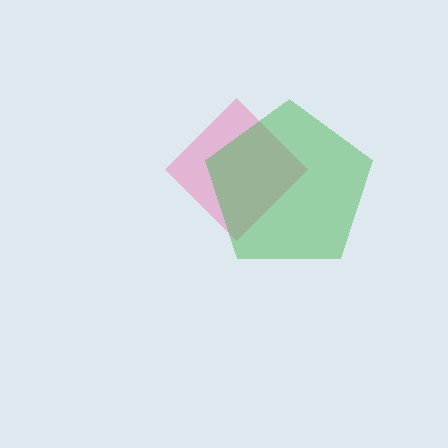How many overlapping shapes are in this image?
There are 2 overlapping shapes in the image.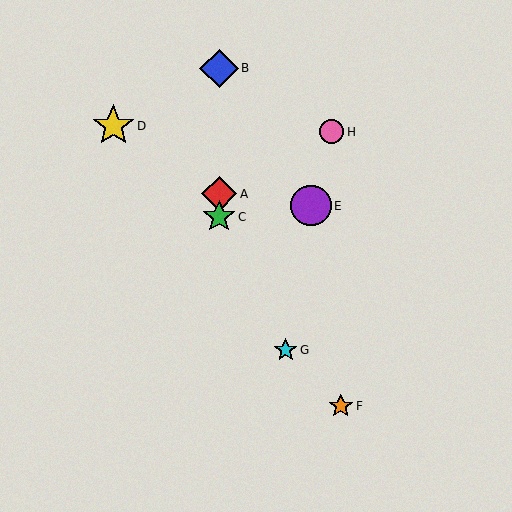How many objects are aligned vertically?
3 objects (A, B, C) are aligned vertically.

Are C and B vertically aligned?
Yes, both are at x≈219.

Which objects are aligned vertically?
Objects A, B, C are aligned vertically.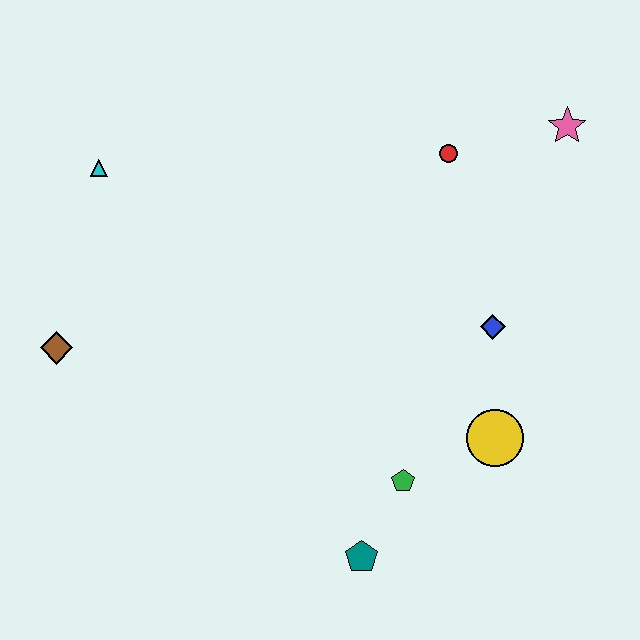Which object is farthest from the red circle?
The brown diamond is farthest from the red circle.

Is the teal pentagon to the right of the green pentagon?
No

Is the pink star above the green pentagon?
Yes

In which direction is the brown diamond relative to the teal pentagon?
The brown diamond is to the left of the teal pentagon.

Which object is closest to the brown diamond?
The cyan triangle is closest to the brown diamond.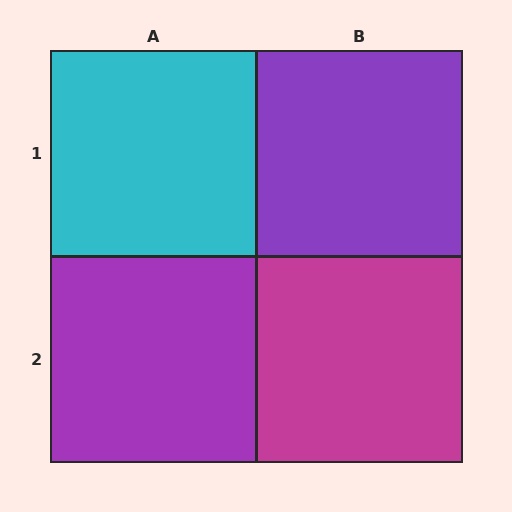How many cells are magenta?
1 cell is magenta.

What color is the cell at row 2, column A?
Purple.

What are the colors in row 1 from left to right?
Cyan, purple.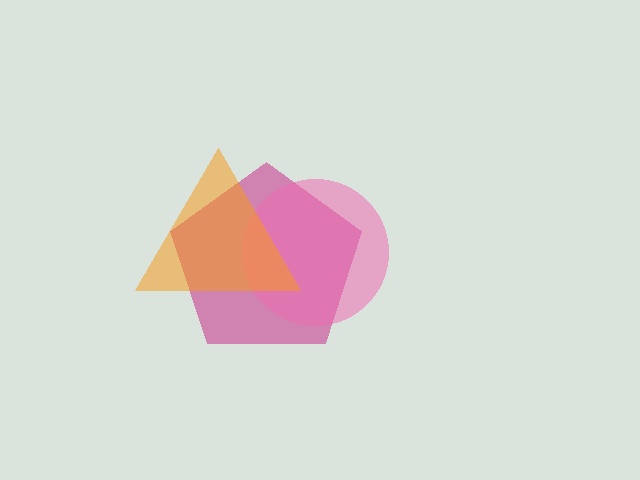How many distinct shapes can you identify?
There are 3 distinct shapes: a magenta pentagon, a pink circle, an orange triangle.